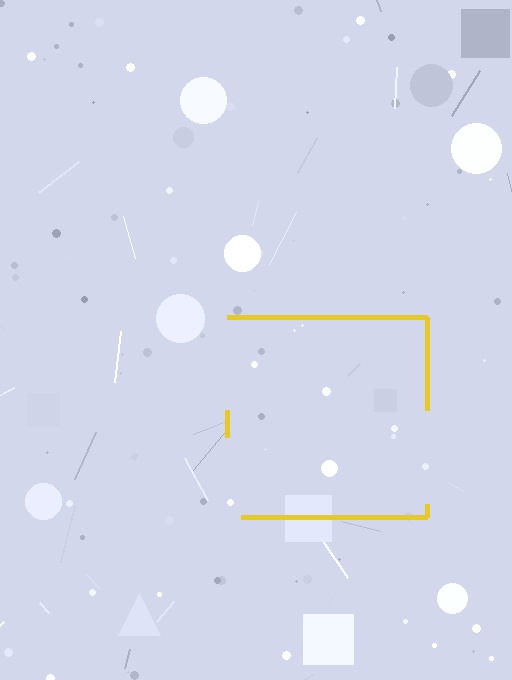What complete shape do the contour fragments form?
The contour fragments form a square.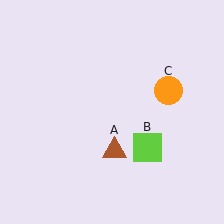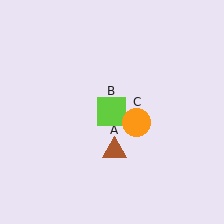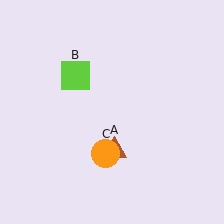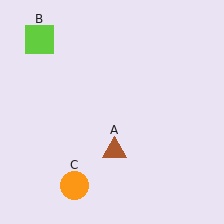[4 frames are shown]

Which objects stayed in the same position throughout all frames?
Brown triangle (object A) remained stationary.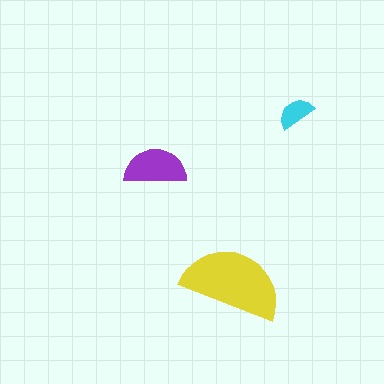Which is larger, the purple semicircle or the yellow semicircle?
The yellow one.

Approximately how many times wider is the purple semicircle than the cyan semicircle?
About 1.5 times wider.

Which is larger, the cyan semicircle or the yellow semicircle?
The yellow one.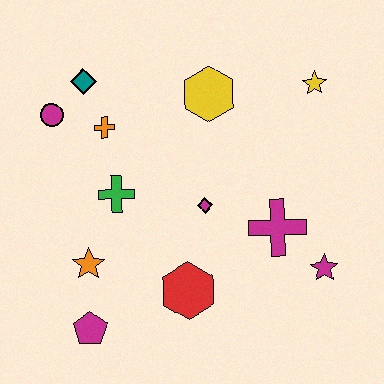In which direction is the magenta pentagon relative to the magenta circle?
The magenta pentagon is below the magenta circle.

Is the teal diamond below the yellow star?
No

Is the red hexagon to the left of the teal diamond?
No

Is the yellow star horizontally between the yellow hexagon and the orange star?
No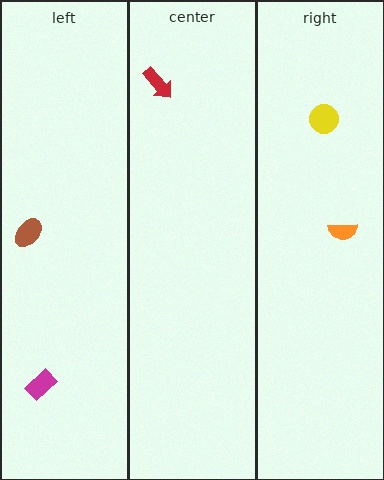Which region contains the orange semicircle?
The right region.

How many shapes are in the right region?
2.